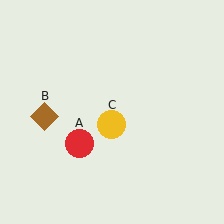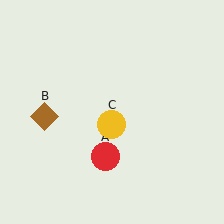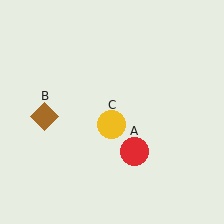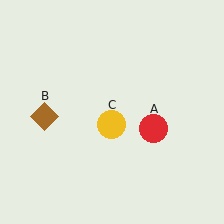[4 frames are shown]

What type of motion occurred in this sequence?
The red circle (object A) rotated counterclockwise around the center of the scene.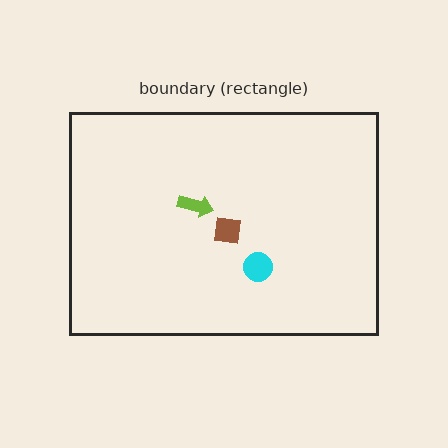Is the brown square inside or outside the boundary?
Inside.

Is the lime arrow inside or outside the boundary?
Inside.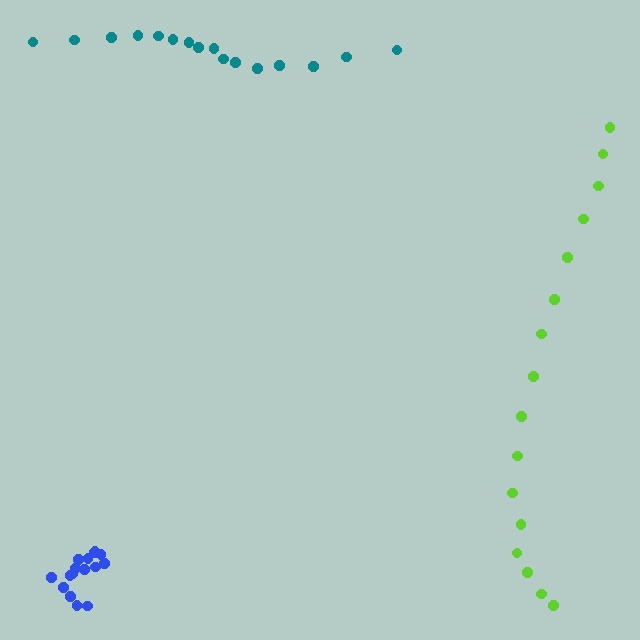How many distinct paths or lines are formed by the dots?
There are 3 distinct paths.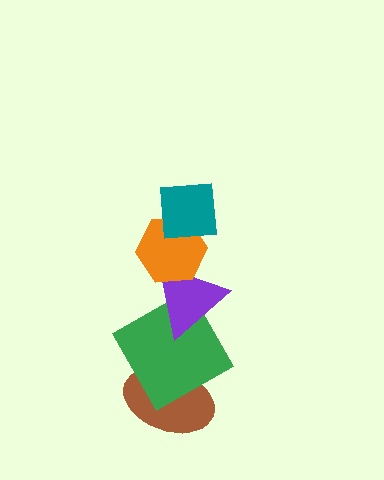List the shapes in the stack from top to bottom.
From top to bottom: the teal square, the orange hexagon, the purple triangle, the green square, the brown ellipse.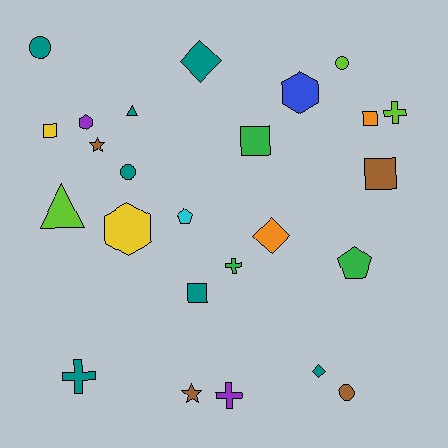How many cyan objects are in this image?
There is 1 cyan object.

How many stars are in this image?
There are 2 stars.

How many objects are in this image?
There are 25 objects.